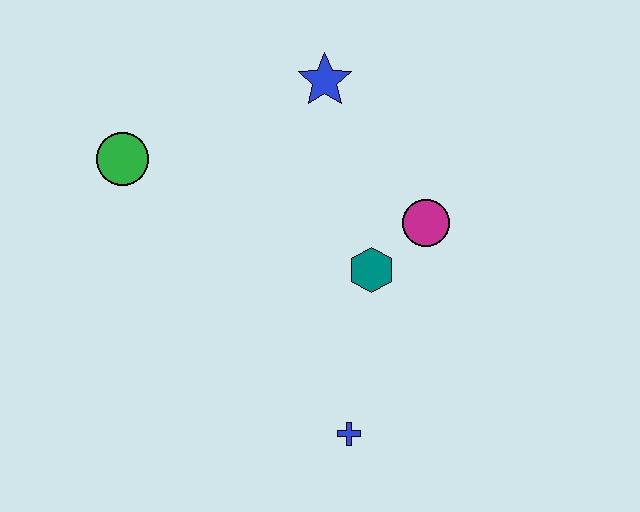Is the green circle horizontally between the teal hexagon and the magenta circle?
No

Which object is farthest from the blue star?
The blue cross is farthest from the blue star.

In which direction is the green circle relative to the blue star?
The green circle is to the left of the blue star.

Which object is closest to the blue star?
The magenta circle is closest to the blue star.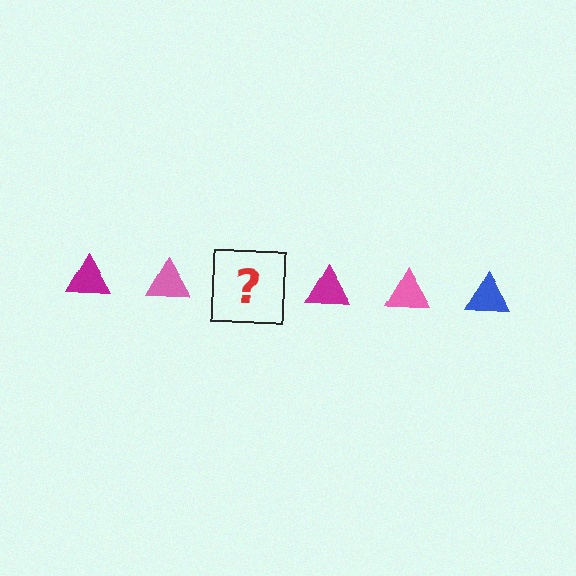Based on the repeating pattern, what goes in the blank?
The blank should be a blue triangle.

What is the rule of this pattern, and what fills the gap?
The rule is that the pattern cycles through magenta, pink, blue triangles. The gap should be filled with a blue triangle.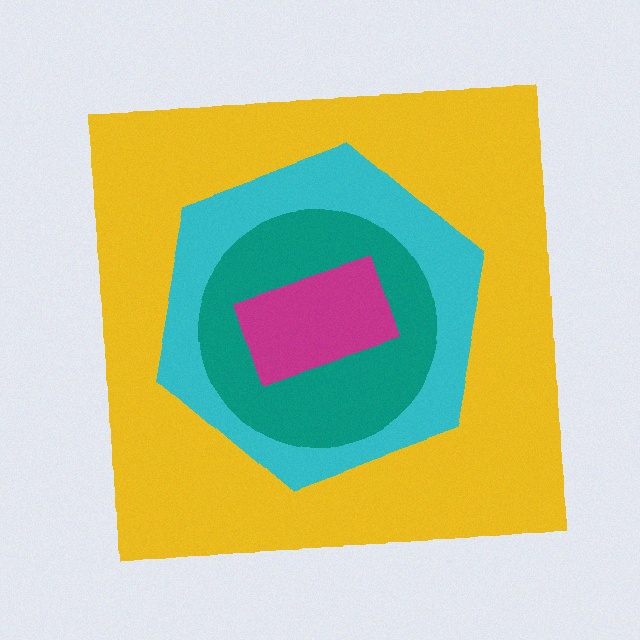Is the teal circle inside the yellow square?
Yes.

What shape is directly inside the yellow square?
The cyan hexagon.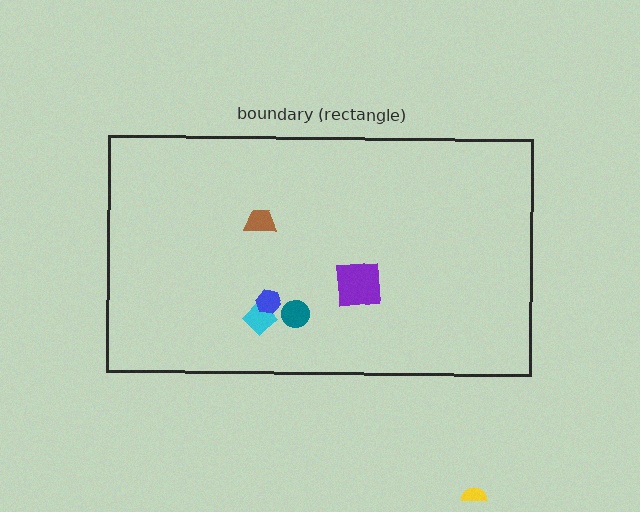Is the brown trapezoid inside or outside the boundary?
Inside.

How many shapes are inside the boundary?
5 inside, 1 outside.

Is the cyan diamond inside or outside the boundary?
Inside.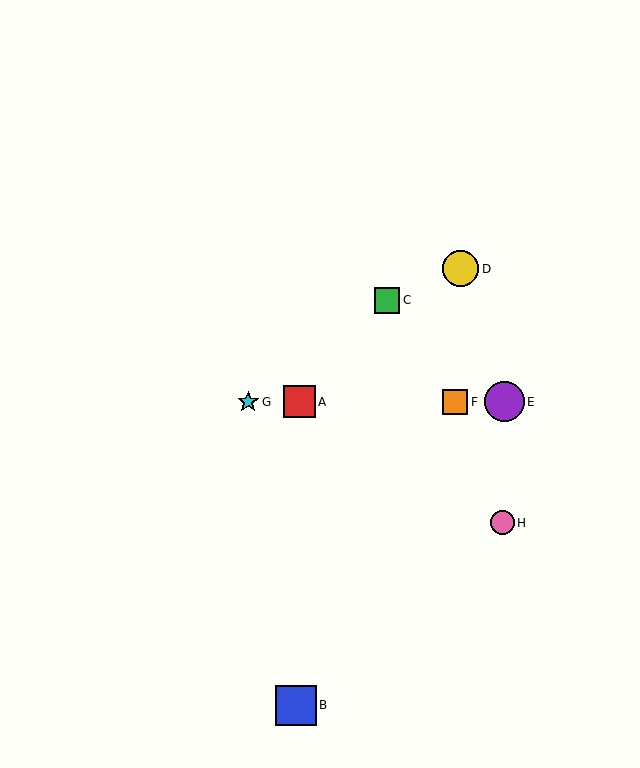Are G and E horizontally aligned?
Yes, both are at y≈402.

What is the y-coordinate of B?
Object B is at y≈705.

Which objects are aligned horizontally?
Objects A, E, F, G are aligned horizontally.